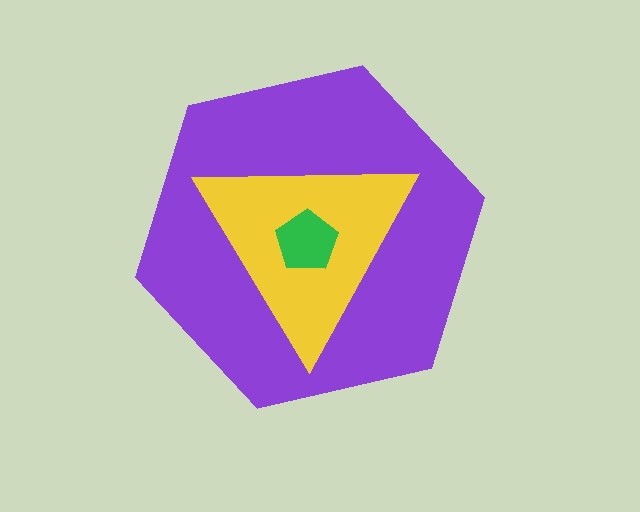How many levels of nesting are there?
3.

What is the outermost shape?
The purple hexagon.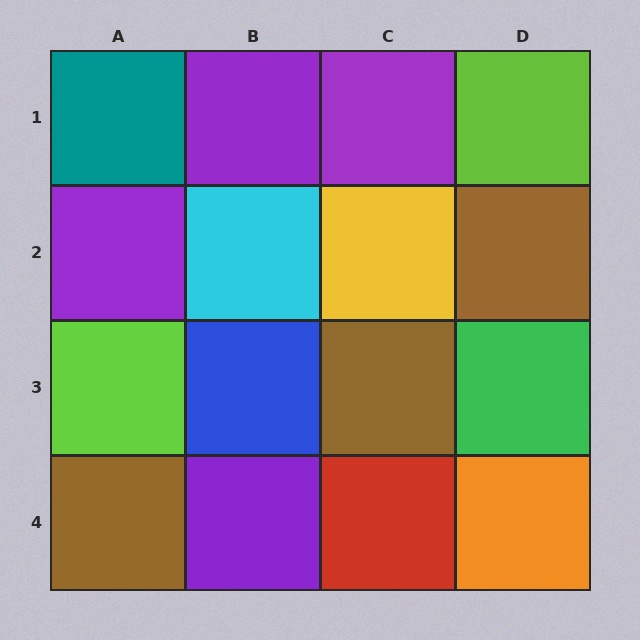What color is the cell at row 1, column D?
Lime.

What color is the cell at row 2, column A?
Purple.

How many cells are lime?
2 cells are lime.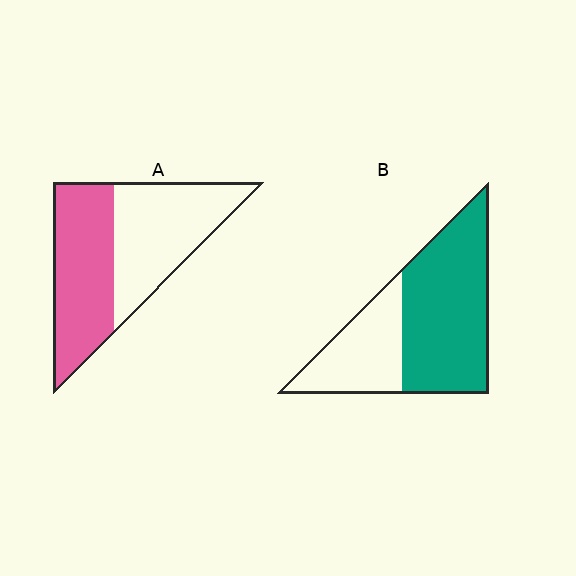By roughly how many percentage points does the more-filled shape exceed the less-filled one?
By roughly 15 percentage points (B over A).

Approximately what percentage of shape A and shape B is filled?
A is approximately 50% and B is approximately 65%.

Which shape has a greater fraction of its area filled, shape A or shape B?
Shape B.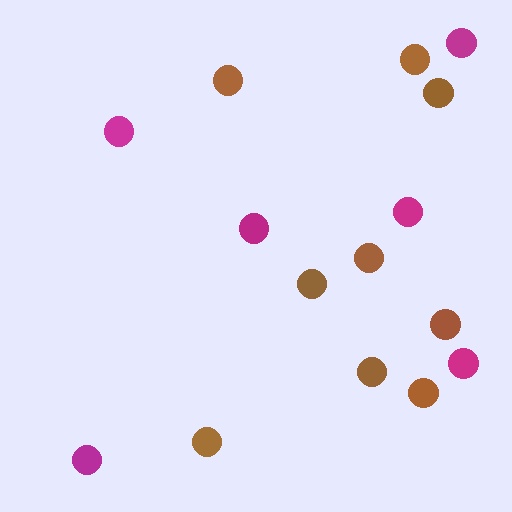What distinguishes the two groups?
There are 2 groups: one group of magenta circles (6) and one group of brown circles (9).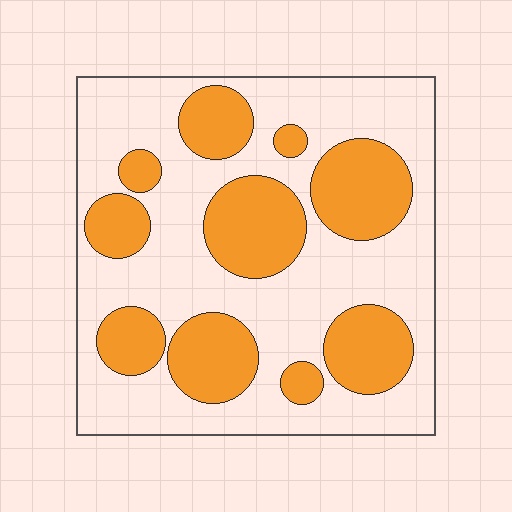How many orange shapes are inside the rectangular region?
10.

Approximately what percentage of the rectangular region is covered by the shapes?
Approximately 35%.